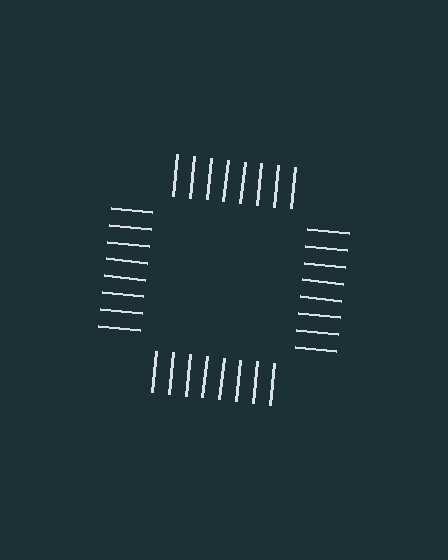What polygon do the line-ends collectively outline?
An illusory square — the line segments terminate on its edges but no continuous stroke is drawn.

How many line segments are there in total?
32 — 8 along each of the 4 edges.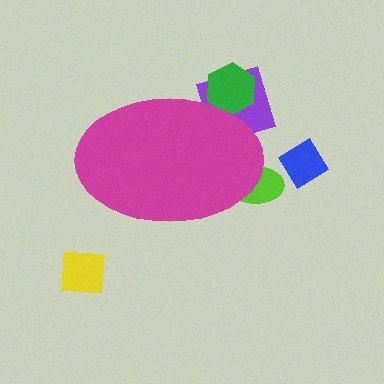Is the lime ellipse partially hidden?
Yes, the lime ellipse is partially hidden behind the magenta ellipse.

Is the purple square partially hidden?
Yes, the purple square is partially hidden behind the magenta ellipse.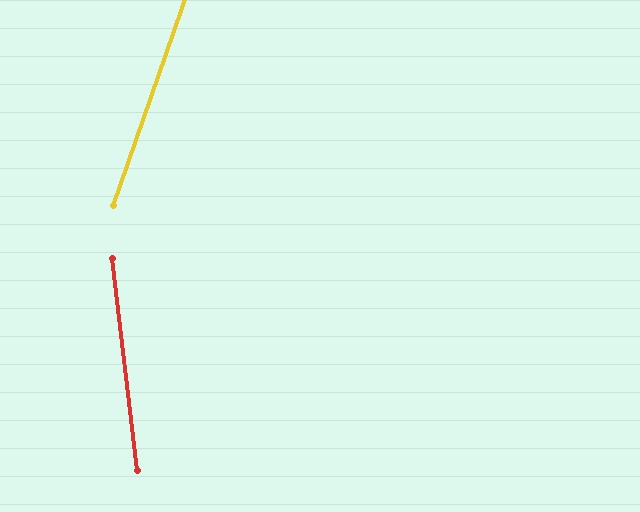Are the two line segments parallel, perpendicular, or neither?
Neither parallel nor perpendicular — they differ by about 26°.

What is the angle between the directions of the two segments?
Approximately 26 degrees.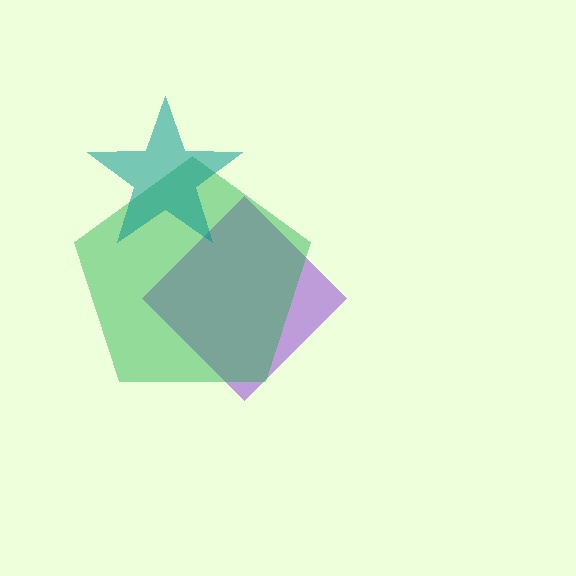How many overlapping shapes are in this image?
There are 3 overlapping shapes in the image.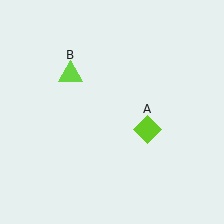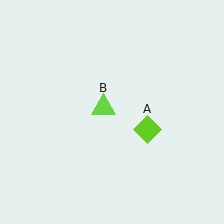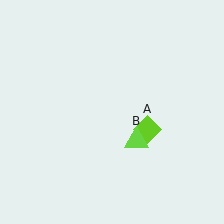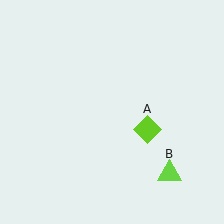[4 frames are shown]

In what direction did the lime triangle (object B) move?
The lime triangle (object B) moved down and to the right.